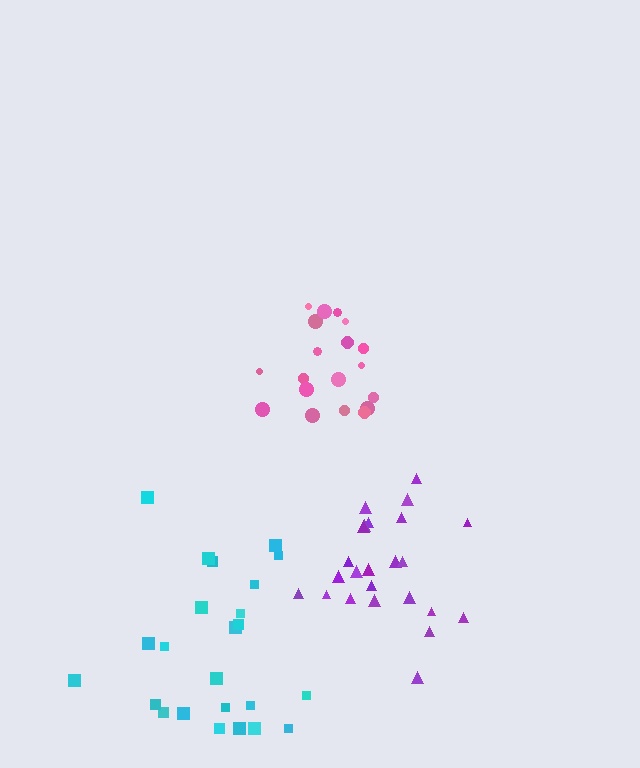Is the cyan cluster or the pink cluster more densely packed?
Pink.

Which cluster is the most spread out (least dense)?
Cyan.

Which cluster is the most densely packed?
Purple.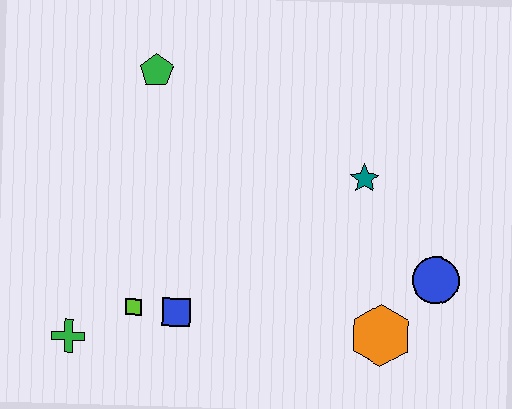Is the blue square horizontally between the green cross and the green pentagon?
No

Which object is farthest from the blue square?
The blue circle is farthest from the blue square.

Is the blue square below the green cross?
No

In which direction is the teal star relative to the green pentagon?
The teal star is to the right of the green pentagon.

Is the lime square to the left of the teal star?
Yes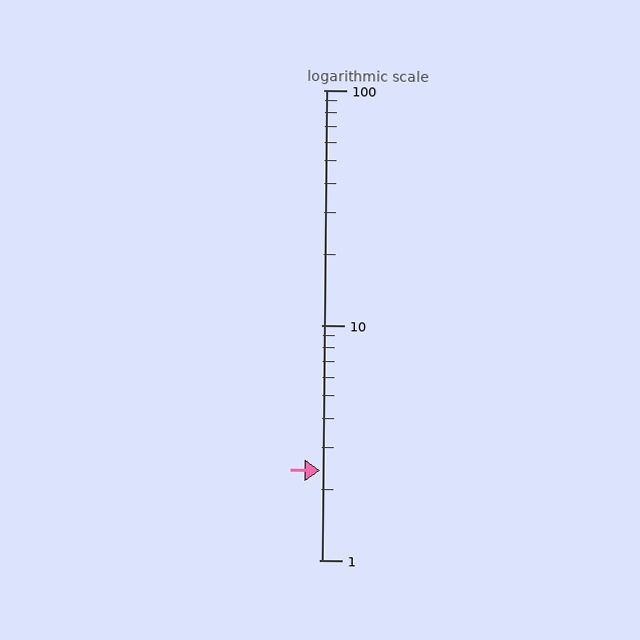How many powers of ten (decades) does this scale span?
The scale spans 2 decades, from 1 to 100.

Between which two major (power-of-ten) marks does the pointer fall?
The pointer is between 1 and 10.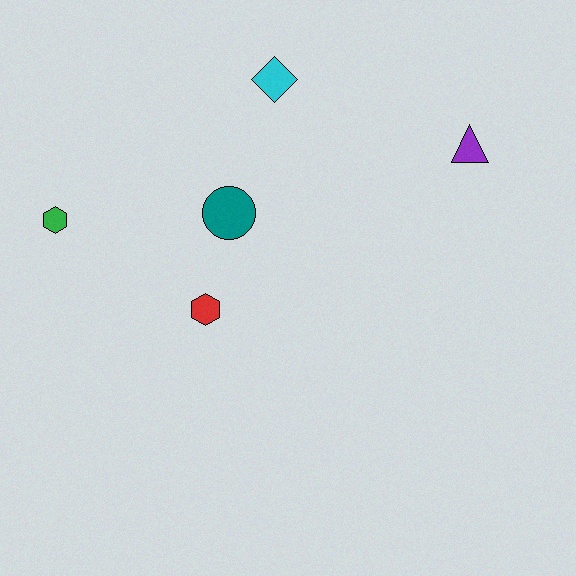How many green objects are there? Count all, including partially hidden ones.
There is 1 green object.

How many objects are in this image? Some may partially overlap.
There are 5 objects.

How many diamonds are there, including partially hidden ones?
There is 1 diamond.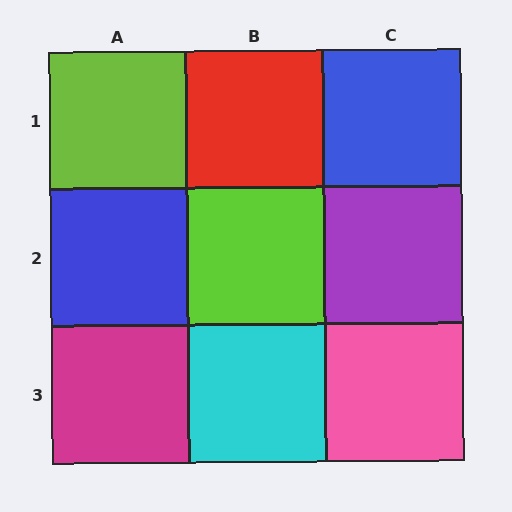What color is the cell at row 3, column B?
Cyan.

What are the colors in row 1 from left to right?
Lime, red, blue.